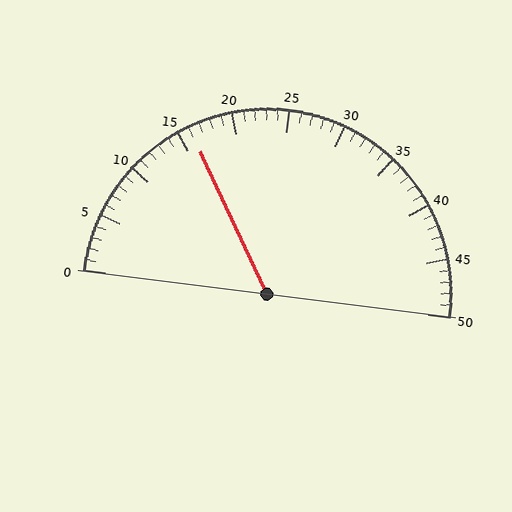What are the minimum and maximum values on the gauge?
The gauge ranges from 0 to 50.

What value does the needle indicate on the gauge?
The needle indicates approximately 16.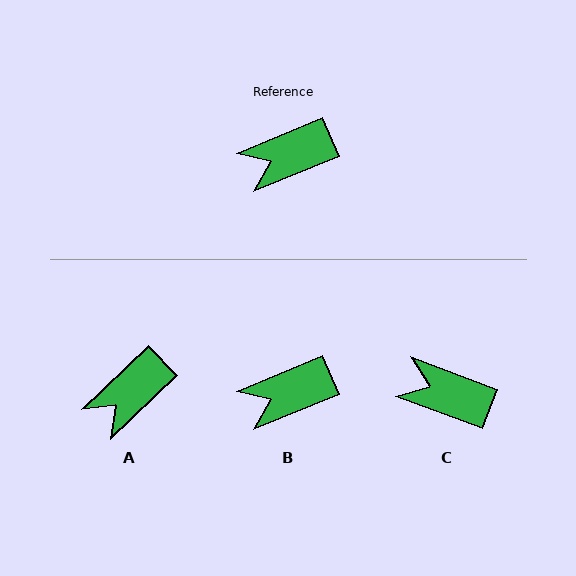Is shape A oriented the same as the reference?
No, it is off by about 21 degrees.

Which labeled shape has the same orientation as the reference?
B.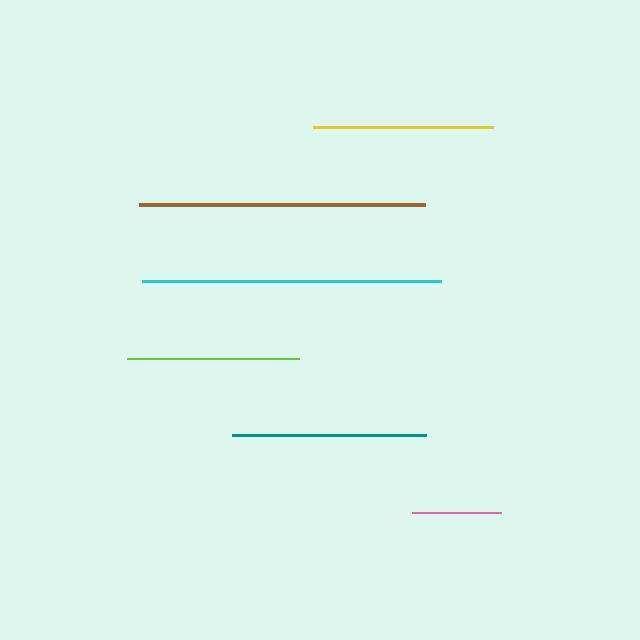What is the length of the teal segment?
The teal segment is approximately 194 pixels long.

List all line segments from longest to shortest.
From longest to shortest: cyan, brown, teal, yellow, lime, pink.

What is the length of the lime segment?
The lime segment is approximately 172 pixels long.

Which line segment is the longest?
The cyan line is the longest at approximately 299 pixels.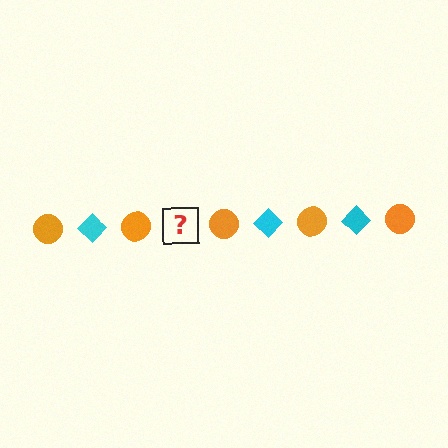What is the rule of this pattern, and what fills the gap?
The rule is that the pattern alternates between orange circle and cyan diamond. The gap should be filled with a cyan diamond.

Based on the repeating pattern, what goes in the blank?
The blank should be a cyan diamond.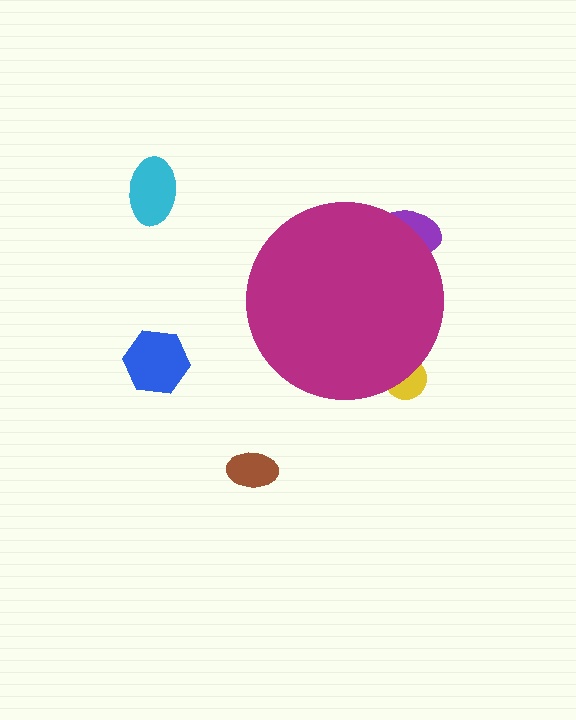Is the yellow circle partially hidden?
Yes, the yellow circle is partially hidden behind the magenta circle.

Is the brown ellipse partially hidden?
No, the brown ellipse is fully visible.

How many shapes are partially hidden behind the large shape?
2 shapes are partially hidden.